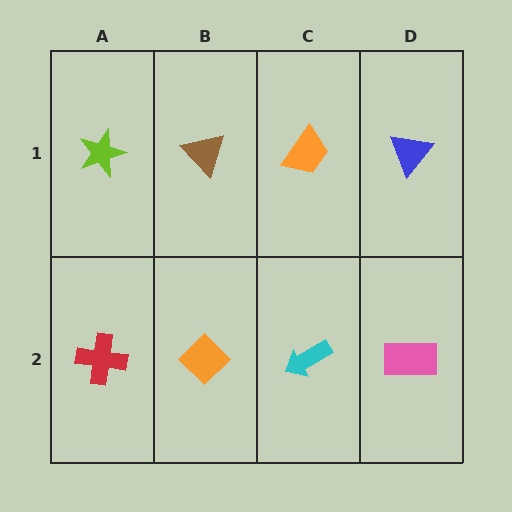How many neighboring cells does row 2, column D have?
2.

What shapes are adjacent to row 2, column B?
A brown triangle (row 1, column B), a red cross (row 2, column A), a cyan arrow (row 2, column C).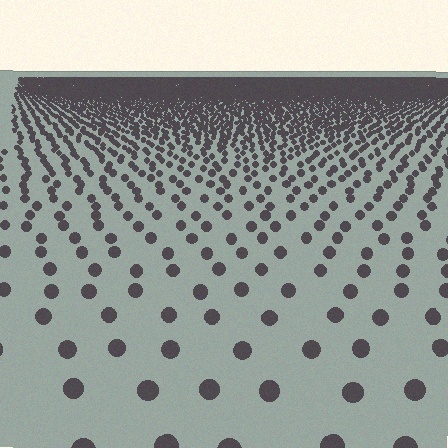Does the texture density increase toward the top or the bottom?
Density increases toward the top.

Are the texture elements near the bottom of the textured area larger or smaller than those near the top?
Larger. Near the bottom, elements are closer to the viewer and appear at a bigger on-screen size.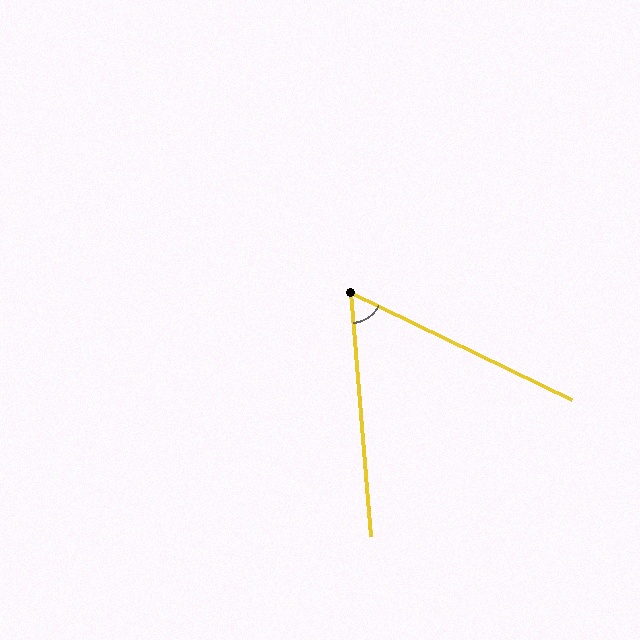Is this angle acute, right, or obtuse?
It is acute.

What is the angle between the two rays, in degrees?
Approximately 60 degrees.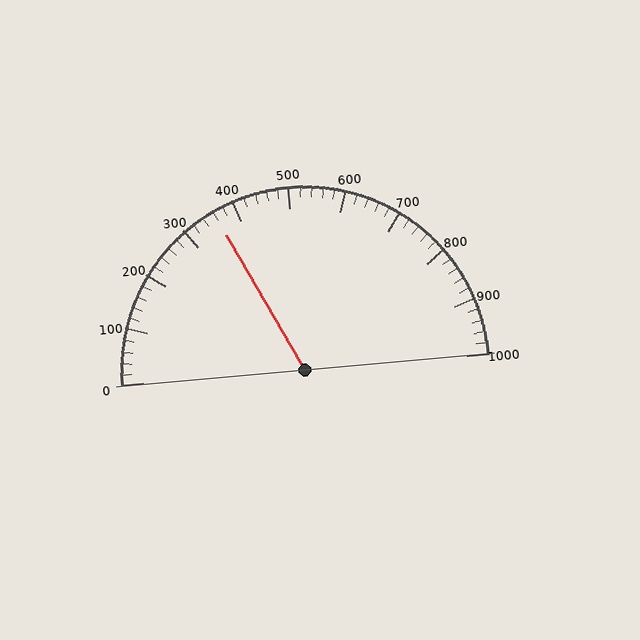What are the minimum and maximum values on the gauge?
The gauge ranges from 0 to 1000.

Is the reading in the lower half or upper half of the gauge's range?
The reading is in the lower half of the range (0 to 1000).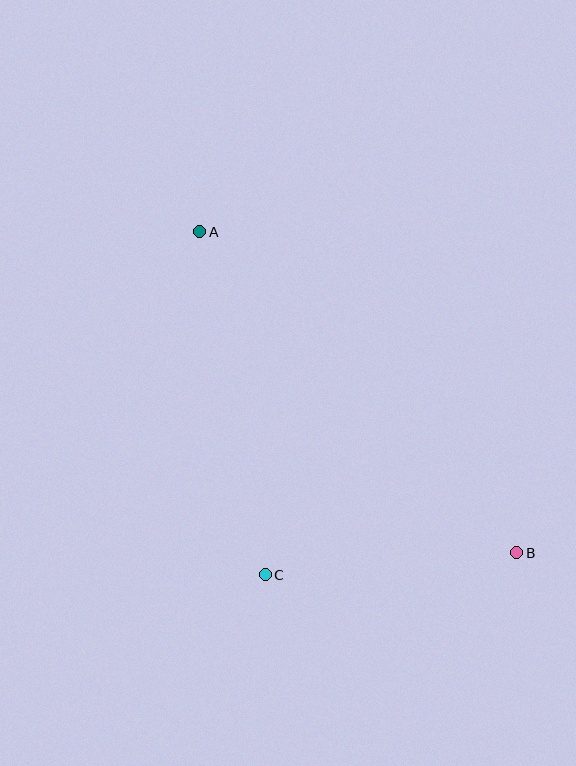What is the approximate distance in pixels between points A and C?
The distance between A and C is approximately 349 pixels.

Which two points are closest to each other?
Points B and C are closest to each other.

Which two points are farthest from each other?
Points A and B are farthest from each other.